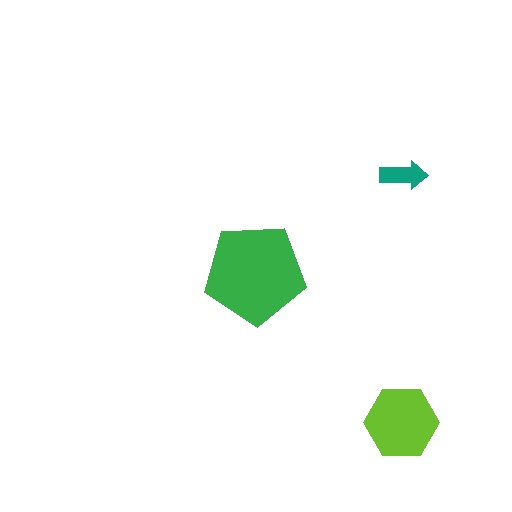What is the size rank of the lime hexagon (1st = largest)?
2nd.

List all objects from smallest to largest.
The teal arrow, the lime hexagon, the green pentagon.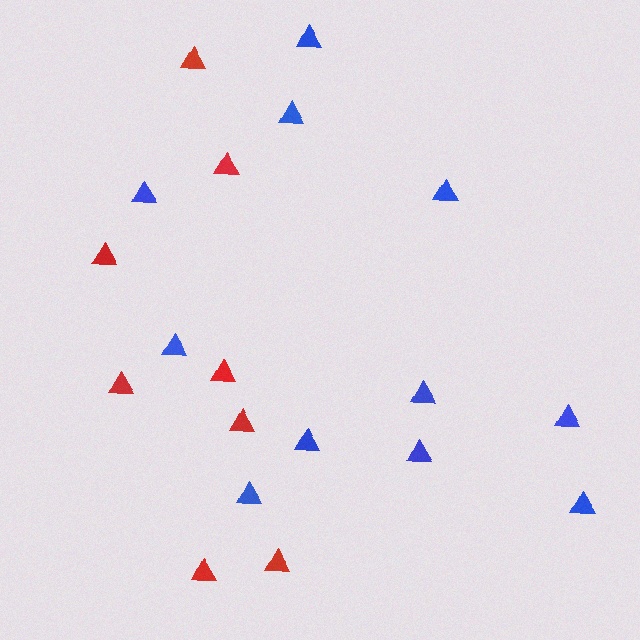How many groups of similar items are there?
There are 2 groups: one group of blue triangles (11) and one group of red triangles (8).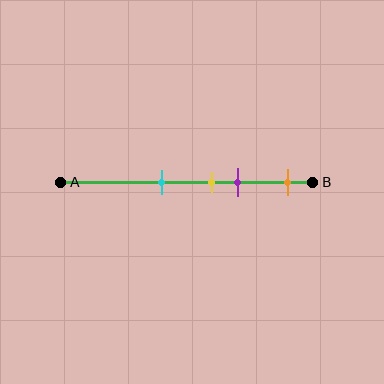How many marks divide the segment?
There are 4 marks dividing the segment.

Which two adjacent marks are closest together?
The yellow and purple marks are the closest adjacent pair.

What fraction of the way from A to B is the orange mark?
The orange mark is approximately 90% (0.9) of the way from A to B.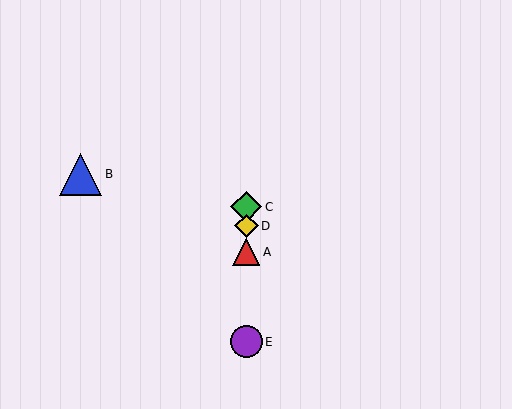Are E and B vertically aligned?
No, E is at x≈246 and B is at x≈80.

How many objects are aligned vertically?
4 objects (A, C, D, E) are aligned vertically.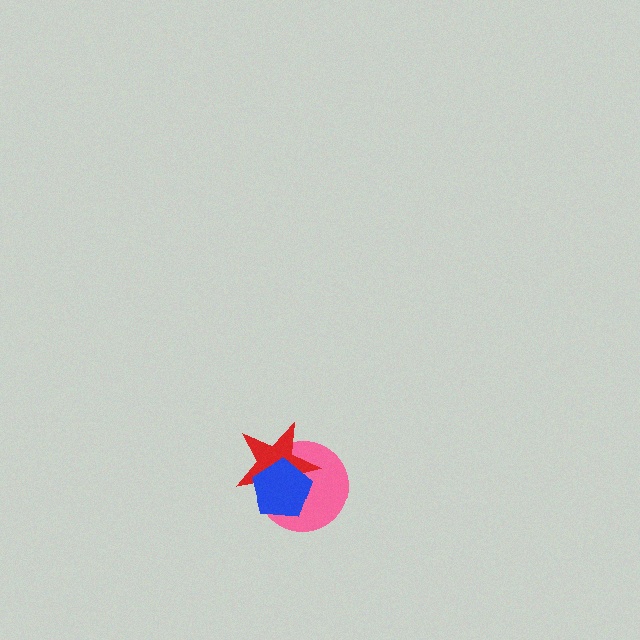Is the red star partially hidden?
Yes, it is partially covered by another shape.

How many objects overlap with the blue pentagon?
2 objects overlap with the blue pentagon.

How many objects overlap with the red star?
2 objects overlap with the red star.